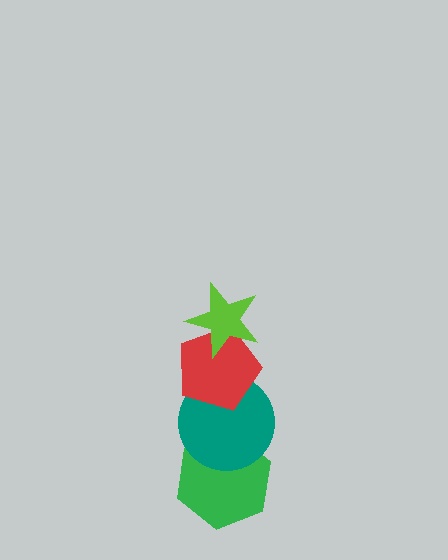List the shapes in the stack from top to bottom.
From top to bottom: the lime star, the red pentagon, the teal circle, the green hexagon.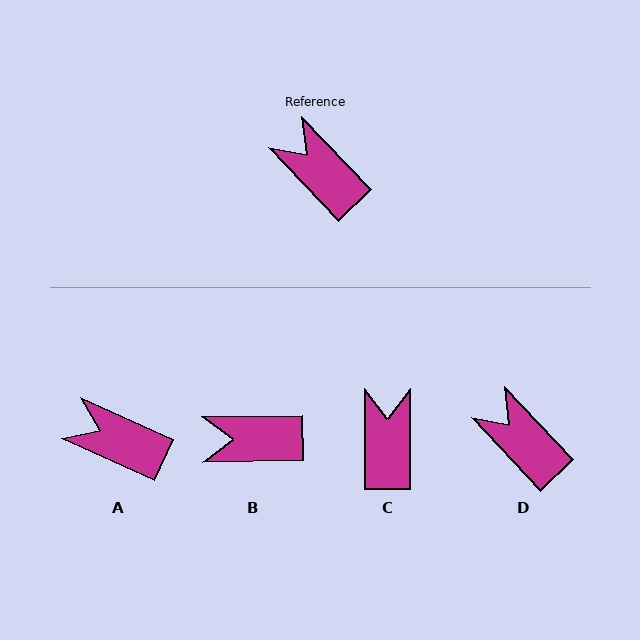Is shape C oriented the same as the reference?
No, it is off by about 43 degrees.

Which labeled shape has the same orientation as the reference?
D.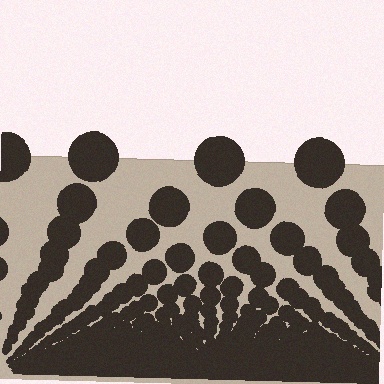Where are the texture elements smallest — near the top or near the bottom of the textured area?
Near the bottom.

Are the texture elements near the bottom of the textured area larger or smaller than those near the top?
Smaller. The gradient is inverted — elements near the bottom are smaller and denser.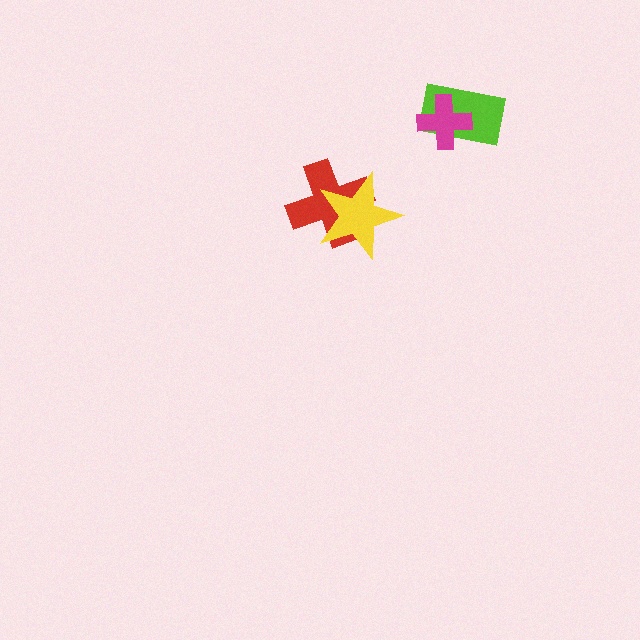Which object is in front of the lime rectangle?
The magenta cross is in front of the lime rectangle.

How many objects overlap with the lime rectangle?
1 object overlaps with the lime rectangle.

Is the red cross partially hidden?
Yes, it is partially covered by another shape.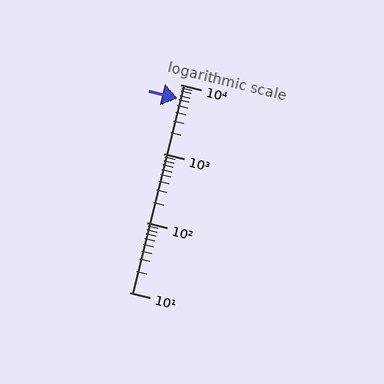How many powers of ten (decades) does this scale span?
The scale spans 3 decades, from 10 to 10000.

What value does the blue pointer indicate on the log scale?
The pointer indicates approximately 6200.